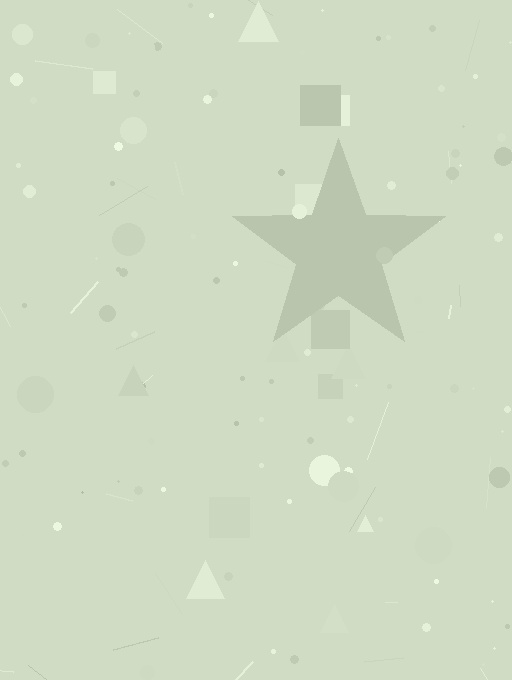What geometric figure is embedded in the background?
A star is embedded in the background.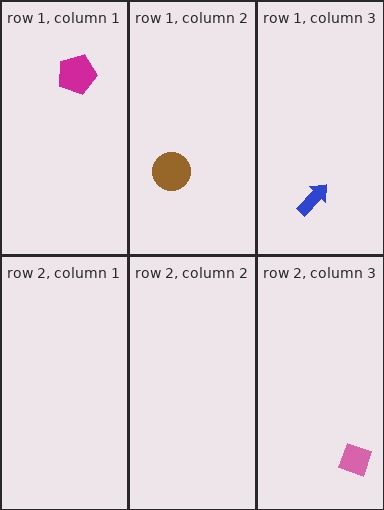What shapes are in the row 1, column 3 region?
The blue arrow.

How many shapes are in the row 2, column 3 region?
1.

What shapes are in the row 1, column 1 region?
The magenta pentagon.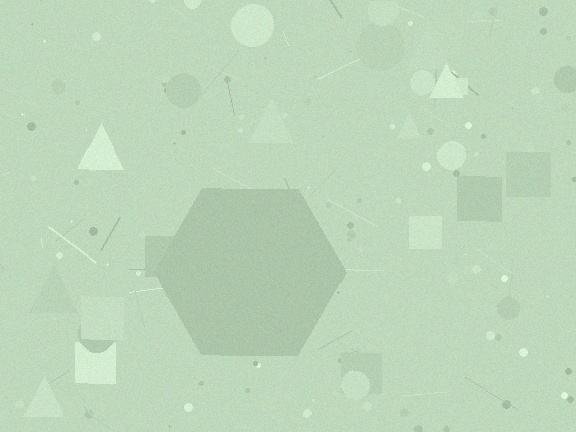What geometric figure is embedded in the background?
A hexagon is embedded in the background.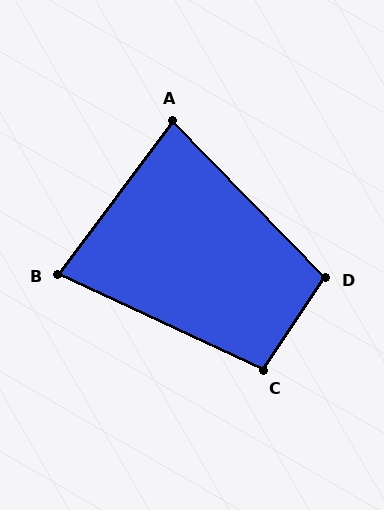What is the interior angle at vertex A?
Approximately 81 degrees (acute).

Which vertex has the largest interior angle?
D, at approximately 102 degrees.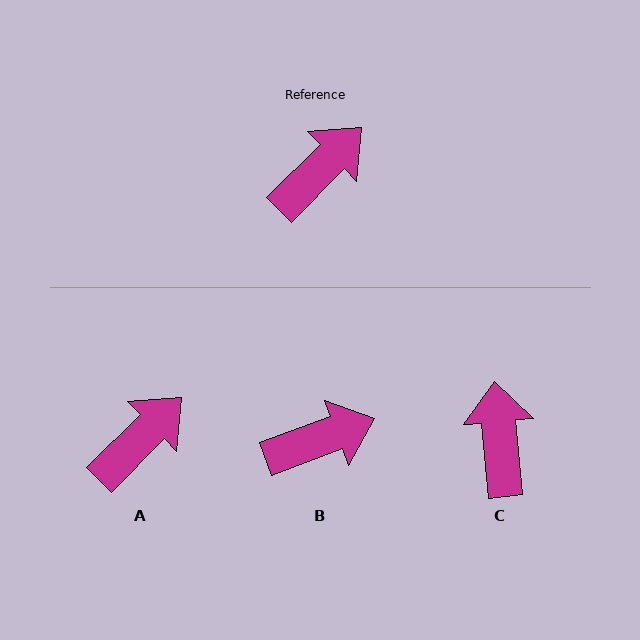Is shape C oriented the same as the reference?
No, it is off by about 51 degrees.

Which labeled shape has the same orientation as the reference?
A.